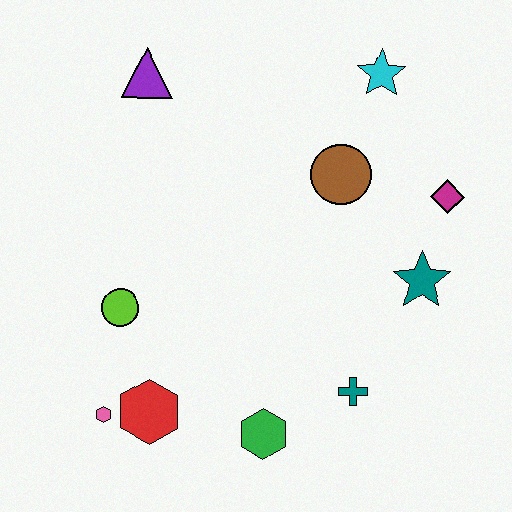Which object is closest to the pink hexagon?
The red hexagon is closest to the pink hexagon.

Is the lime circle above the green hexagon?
Yes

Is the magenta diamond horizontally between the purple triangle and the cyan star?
No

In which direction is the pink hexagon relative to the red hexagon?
The pink hexagon is to the left of the red hexagon.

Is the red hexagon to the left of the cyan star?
Yes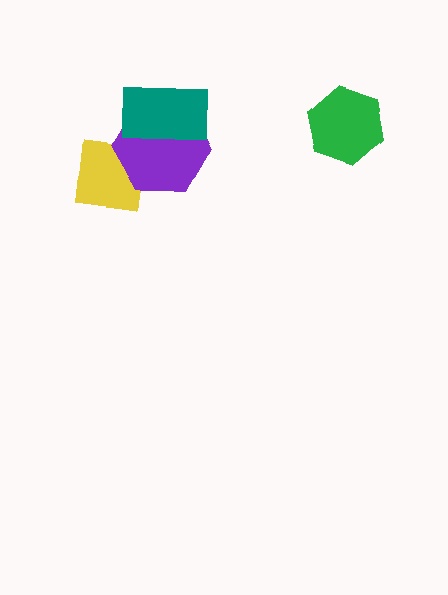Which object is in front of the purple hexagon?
The teal rectangle is in front of the purple hexagon.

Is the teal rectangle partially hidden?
No, no other shape covers it.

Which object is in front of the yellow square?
The purple hexagon is in front of the yellow square.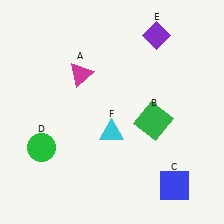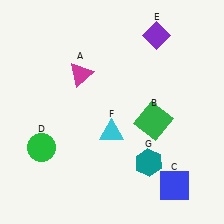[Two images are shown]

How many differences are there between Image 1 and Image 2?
There is 1 difference between the two images.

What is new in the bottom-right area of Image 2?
A teal hexagon (G) was added in the bottom-right area of Image 2.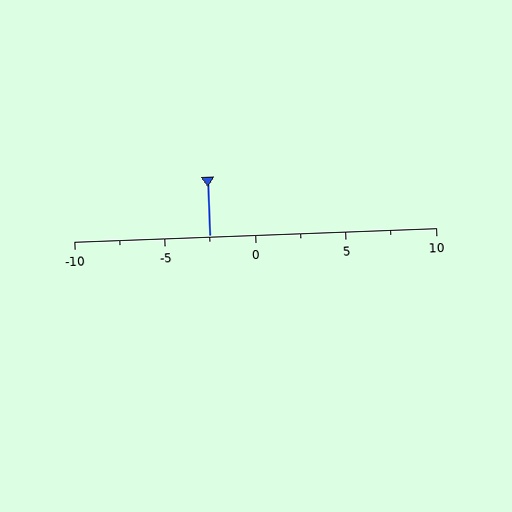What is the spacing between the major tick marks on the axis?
The major ticks are spaced 5 apart.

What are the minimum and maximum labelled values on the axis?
The axis runs from -10 to 10.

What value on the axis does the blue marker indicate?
The marker indicates approximately -2.5.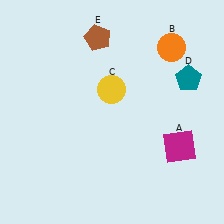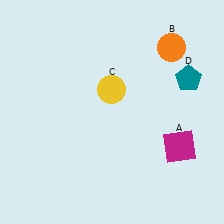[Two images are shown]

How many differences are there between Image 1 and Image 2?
There is 1 difference between the two images.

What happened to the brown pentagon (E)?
The brown pentagon (E) was removed in Image 2. It was in the top-left area of Image 1.